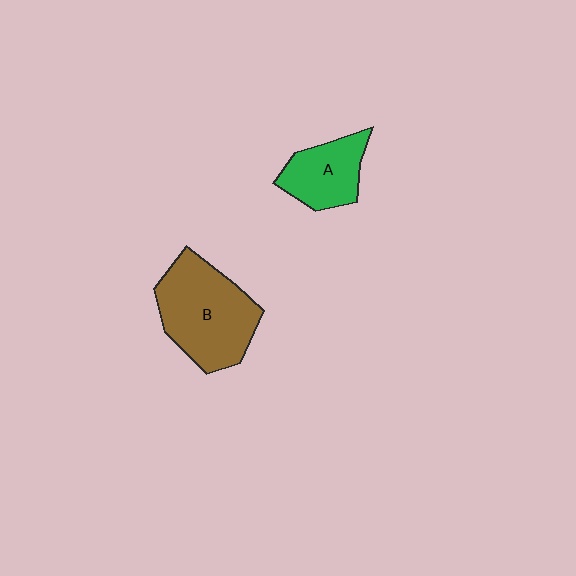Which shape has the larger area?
Shape B (brown).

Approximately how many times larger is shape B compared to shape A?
Approximately 1.8 times.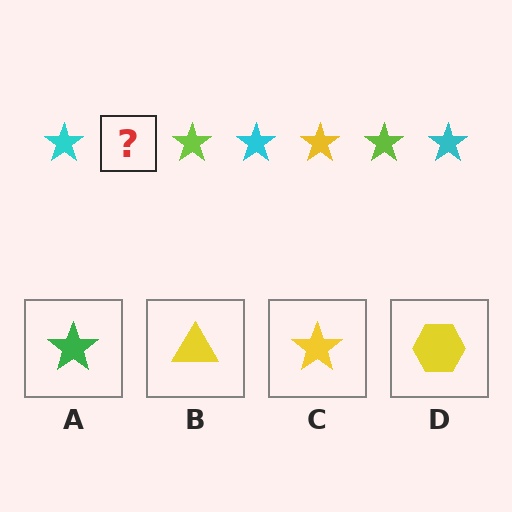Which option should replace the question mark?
Option C.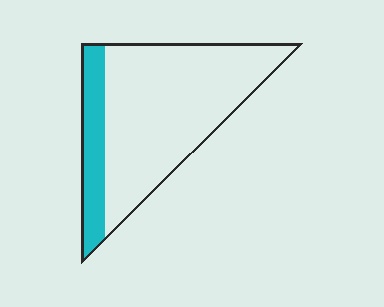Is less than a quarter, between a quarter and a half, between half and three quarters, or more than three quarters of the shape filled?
Less than a quarter.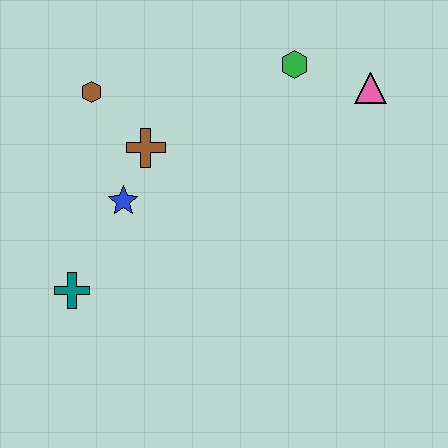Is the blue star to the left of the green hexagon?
Yes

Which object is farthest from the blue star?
The pink triangle is farthest from the blue star.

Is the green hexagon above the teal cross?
Yes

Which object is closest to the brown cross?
The blue star is closest to the brown cross.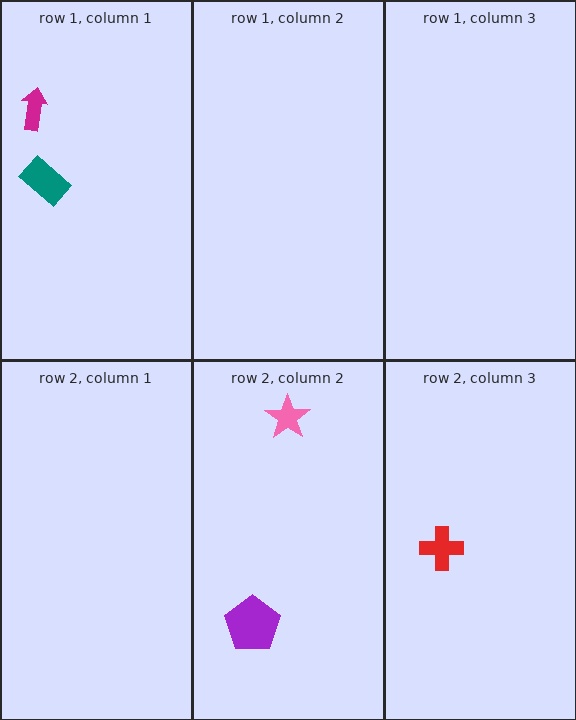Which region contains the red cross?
The row 2, column 3 region.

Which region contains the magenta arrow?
The row 1, column 1 region.